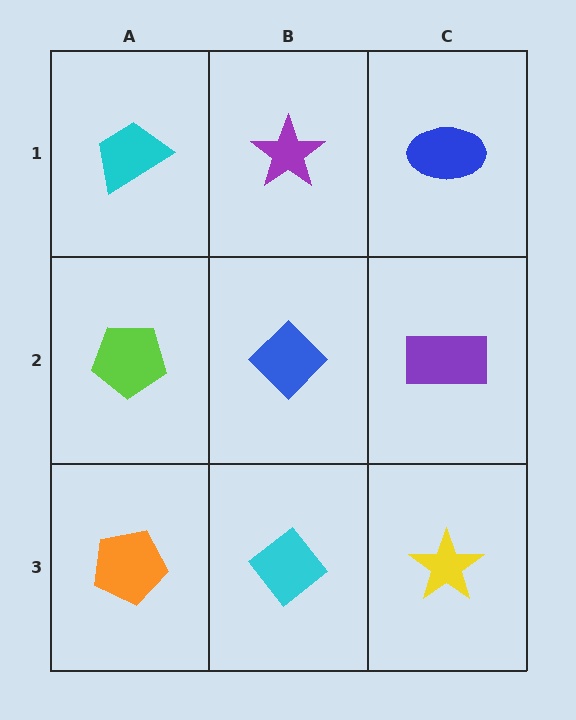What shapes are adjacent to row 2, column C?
A blue ellipse (row 1, column C), a yellow star (row 3, column C), a blue diamond (row 2, column B).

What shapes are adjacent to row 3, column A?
A lime pentagon (row 2, column A), a cyan diamond (row 3, column B).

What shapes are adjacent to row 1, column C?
A purple rectangle (row 2, column C), a purple star (row 1, column B).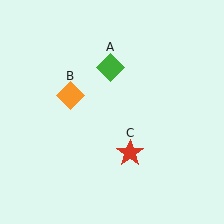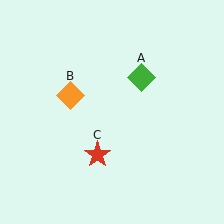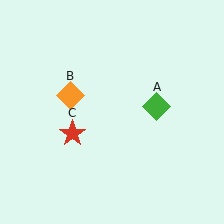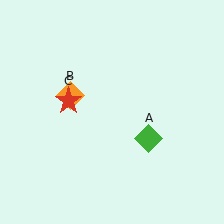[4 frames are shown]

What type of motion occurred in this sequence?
The green diamond (object A), red star (object C) rotated clockwise around the center of the scene.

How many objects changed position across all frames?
2 objects changed position: green diamond (object A), red star (object C).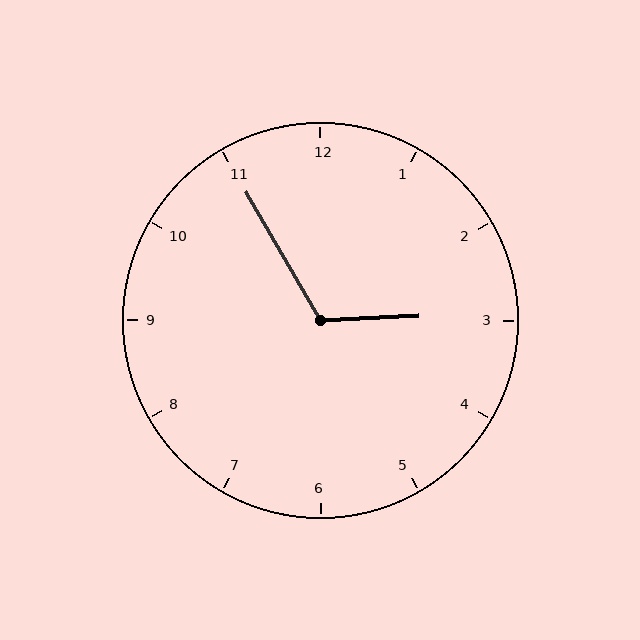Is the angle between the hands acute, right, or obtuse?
It is obtuse.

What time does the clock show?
2:55.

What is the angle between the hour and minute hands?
Approximately 118 degrees.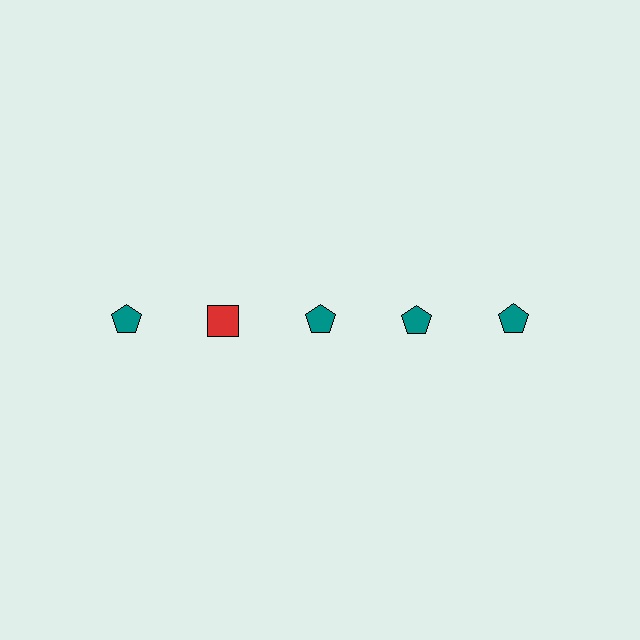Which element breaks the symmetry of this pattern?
The red square in the top row, second from left column breaks the symmetry. All other shapes are teal pentagons.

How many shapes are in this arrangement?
There are 5 shapes arranged in a grid pattern.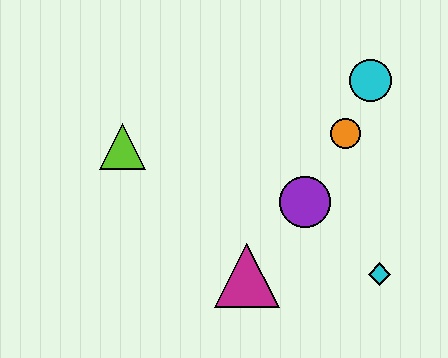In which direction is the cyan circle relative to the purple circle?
The cyan circle is above the purple circle.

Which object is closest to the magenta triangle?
The purple circle is closest to the magenta triangle.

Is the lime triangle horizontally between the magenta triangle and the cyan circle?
No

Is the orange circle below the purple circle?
No